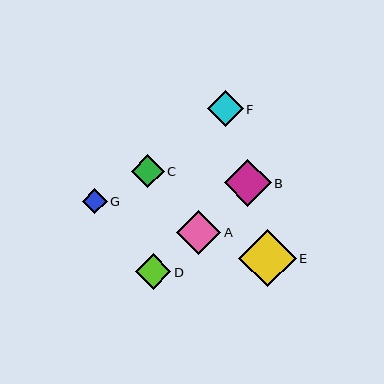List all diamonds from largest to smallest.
From largest to smallest: E, B, A, F, D, C, G.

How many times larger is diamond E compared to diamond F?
Diamond E is approximately 1.6 times the size of diamond F.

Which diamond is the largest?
Diamond E is the largest with a size of approximately 57 pixels.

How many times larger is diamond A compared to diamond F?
Diamond A is approximately 1.2 times the size of diamond F.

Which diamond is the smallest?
Diamond G is the smallest with a size of approximately 25 pixels.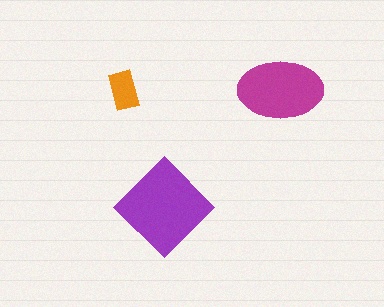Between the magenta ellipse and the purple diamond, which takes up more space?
The purple diamond.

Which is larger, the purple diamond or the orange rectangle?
The purple diamond.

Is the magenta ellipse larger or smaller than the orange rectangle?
Larger.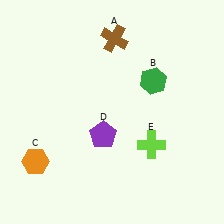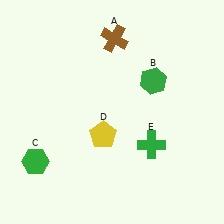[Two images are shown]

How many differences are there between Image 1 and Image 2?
There are 3 differences between the two images.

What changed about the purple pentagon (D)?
In Image 1, D is purple. In Image 2, it changed to yellow.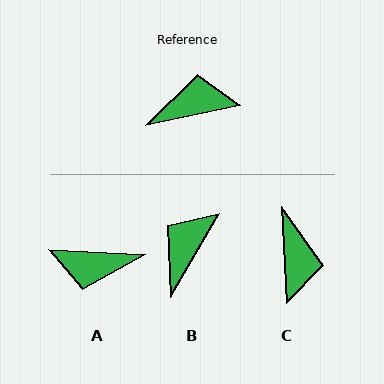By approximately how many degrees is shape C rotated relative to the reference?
Approximately 99 degrees clockwise.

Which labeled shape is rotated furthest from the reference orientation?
A, about 165 degrees away.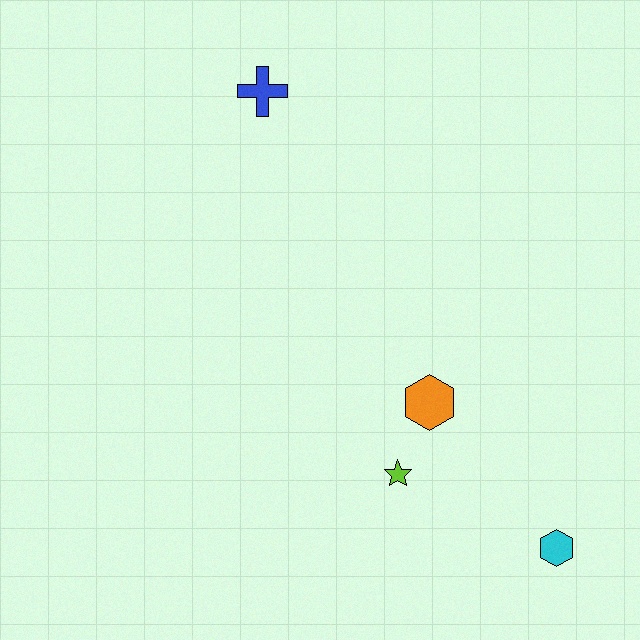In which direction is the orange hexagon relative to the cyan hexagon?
The orange hexagon is above the cyan hexagon.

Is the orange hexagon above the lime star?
Yes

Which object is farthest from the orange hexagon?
The blue cross is farthest from the orange hexagon.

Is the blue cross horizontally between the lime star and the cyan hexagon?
No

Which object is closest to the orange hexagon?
The lime star is closest to the orange hexagon.